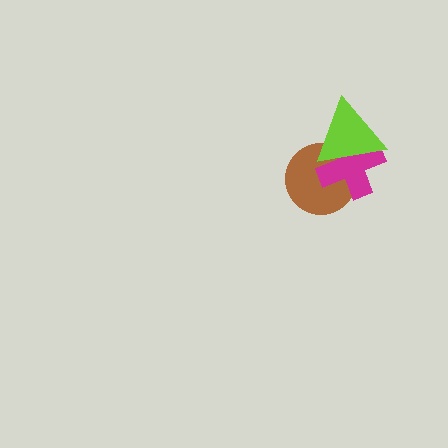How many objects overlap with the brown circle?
2 objects overlap with the brown circle.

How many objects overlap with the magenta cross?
2 objects overlap with the magenta cross.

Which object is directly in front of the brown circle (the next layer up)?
The magenta cross is directly in front of the brown circle.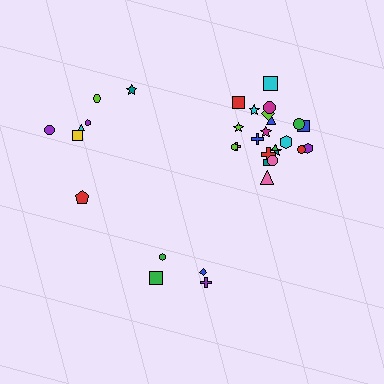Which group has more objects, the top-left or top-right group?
The top-right group.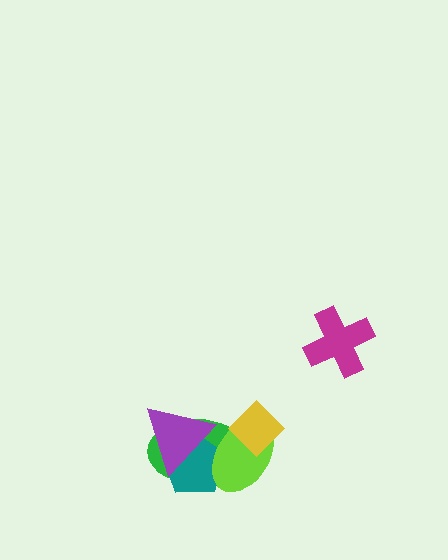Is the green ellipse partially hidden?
Yes, it is partially covered by another shape.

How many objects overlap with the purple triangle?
3 objects overlap with the purple triangle.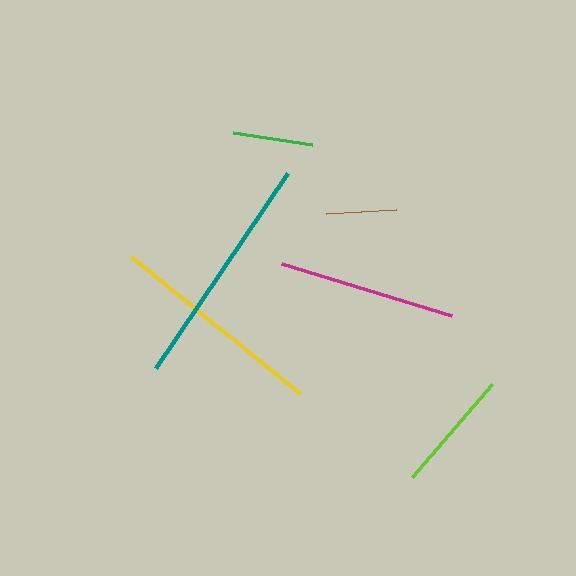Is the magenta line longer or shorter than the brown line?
The magenta line is longer than the brown line.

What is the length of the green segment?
The green segment is approximately 80 pixels long.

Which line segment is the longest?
The teal line is the longest at approximately 236 pixels.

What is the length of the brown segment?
The brown segment is approximately 71 pixels long.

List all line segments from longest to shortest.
From longest to shortest: teal, yellow, magenta, lime, green, brown.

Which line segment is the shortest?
The brown line is the shortest at approximately 71 pixels.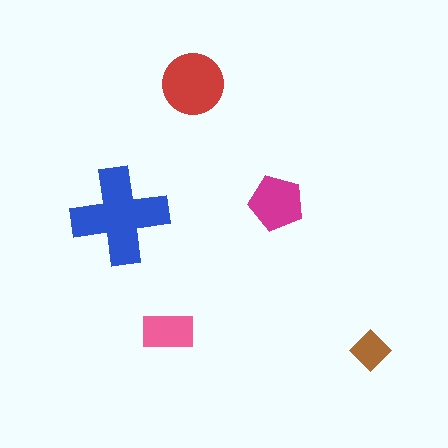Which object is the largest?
The blue cross.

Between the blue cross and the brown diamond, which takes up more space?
The blue cross.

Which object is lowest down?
The brown diamond is bottommost.